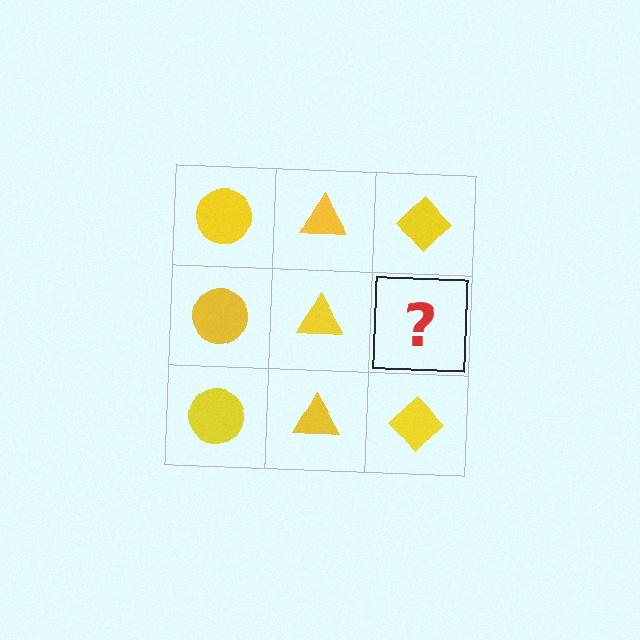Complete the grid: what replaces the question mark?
The question mark should be replaced with a yellow diamond.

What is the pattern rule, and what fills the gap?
The rule is that each column has a consistent shape. The gap should be filled with a yellow diamond.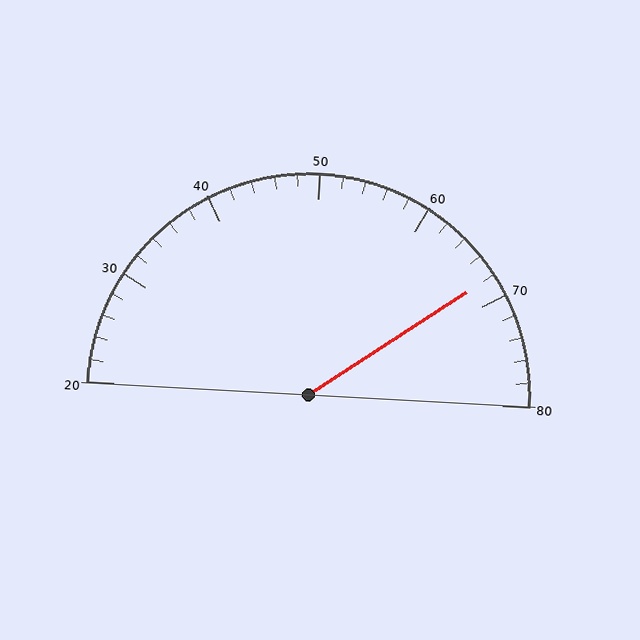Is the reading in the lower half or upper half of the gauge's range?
The reading is in the upper half of the range (20 to 80).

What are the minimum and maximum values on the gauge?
The gauge ranges from 20 to 80.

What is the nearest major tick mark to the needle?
The nearest major tick mark is 70.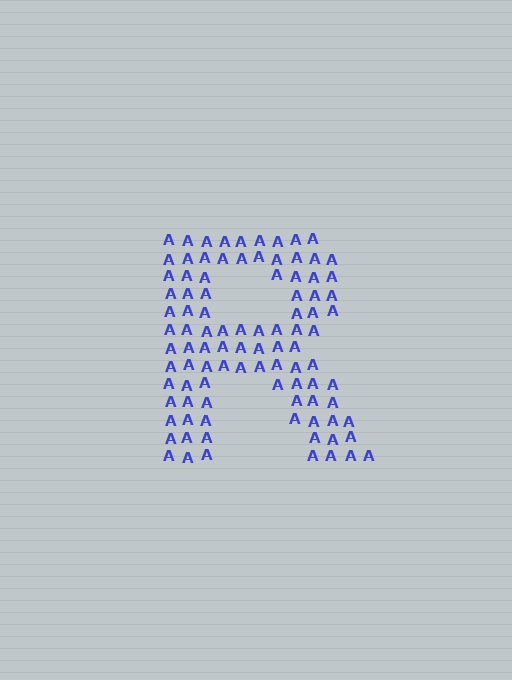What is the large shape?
The large shape is the letter R.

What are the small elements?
The small elements are letter A's.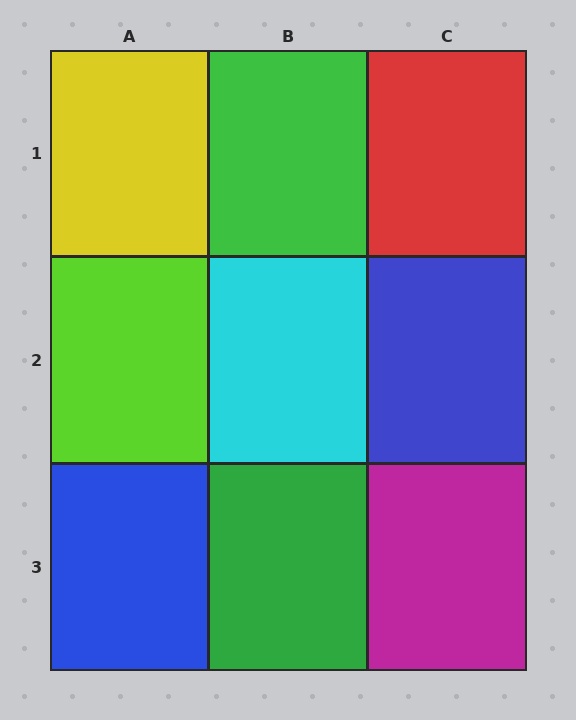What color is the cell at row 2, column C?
Blue.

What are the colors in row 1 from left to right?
Yellow, green, red.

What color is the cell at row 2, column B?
Cyan.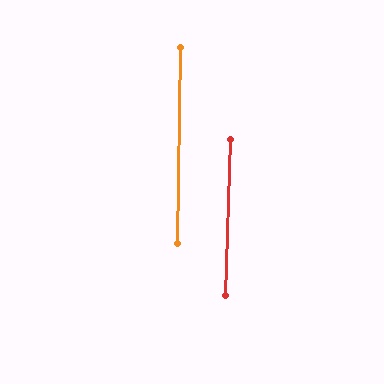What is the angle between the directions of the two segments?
Approximately 1 degree.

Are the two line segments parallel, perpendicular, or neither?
Parallel — their directions differ by only 1.0°.